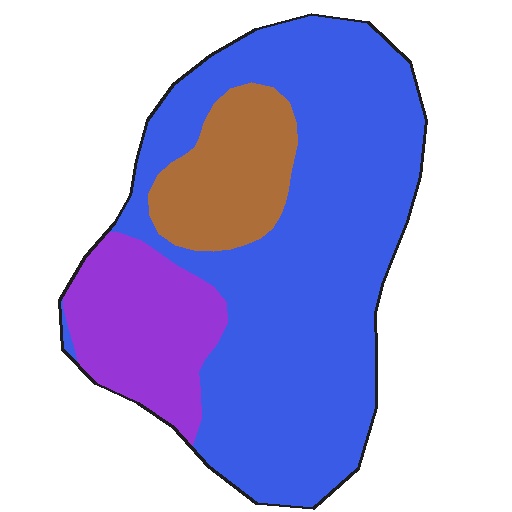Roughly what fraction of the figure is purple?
Purple covers 18% of the figure.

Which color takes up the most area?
Blue, at roughly 70%.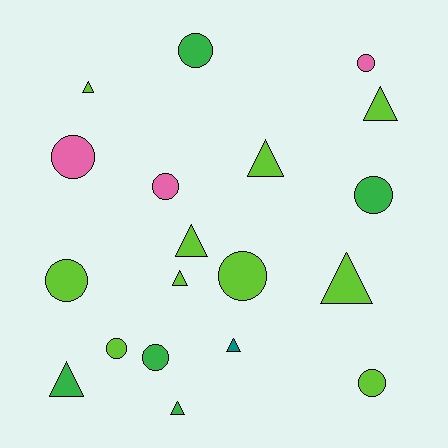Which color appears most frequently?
Lime, with 10 objects.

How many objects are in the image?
There are 19 objects.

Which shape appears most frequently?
Circle, with 10 objects.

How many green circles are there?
There are 3 green circles.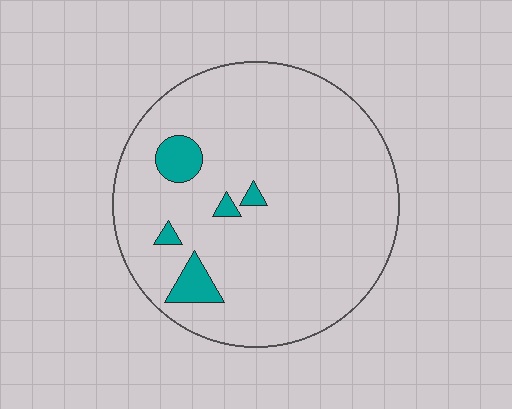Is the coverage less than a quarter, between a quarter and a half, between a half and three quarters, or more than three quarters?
Less than a quarter.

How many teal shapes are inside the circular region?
5.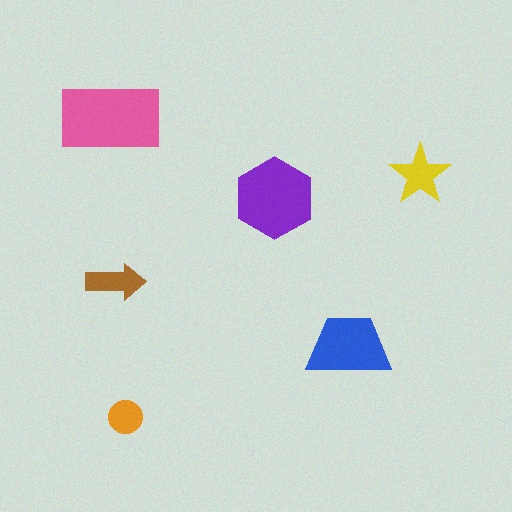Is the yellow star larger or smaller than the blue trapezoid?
Smaller.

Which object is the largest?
The pink rectangle.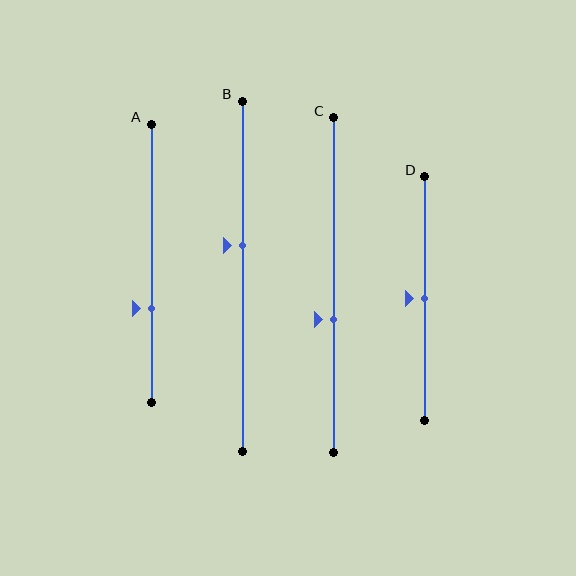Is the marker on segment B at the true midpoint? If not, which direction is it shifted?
No, the marker on segment B is shifted upward by about 9% of the segment length.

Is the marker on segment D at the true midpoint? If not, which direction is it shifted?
Yes, the marker on segment D is at the true midpoint.